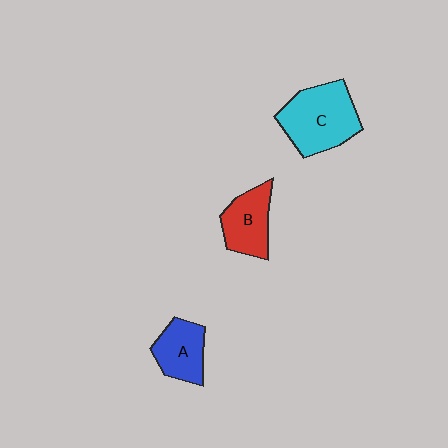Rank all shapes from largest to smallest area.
From largest to smallest: C (cyan), B (red), A (blue).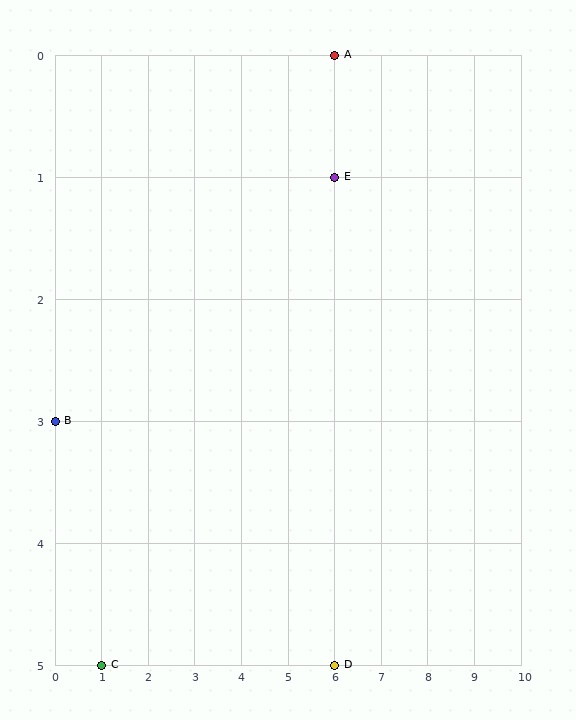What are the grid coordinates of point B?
Point B is at grid coordinates (0, 3).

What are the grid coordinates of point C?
Point C is at grid coordinates (1, 5).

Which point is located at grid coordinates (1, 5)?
Point C is at (1, 5).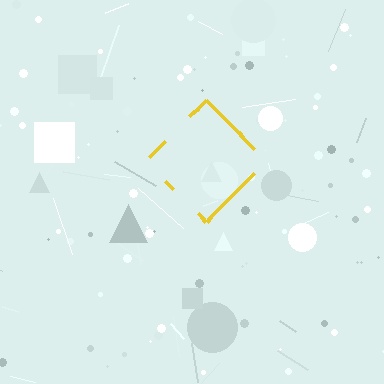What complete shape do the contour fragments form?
The contour fragments form a diamond.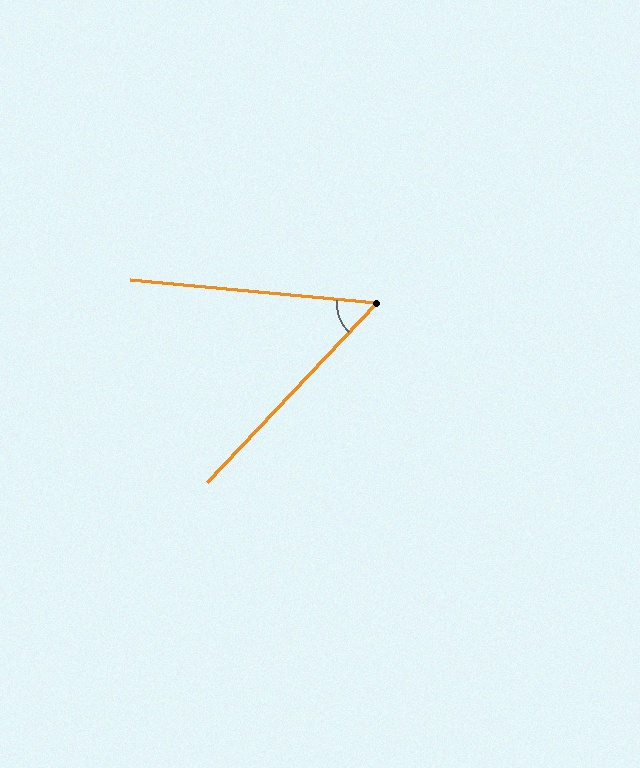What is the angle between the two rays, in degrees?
Approximately 52 degrees.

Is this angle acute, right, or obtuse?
It is acute.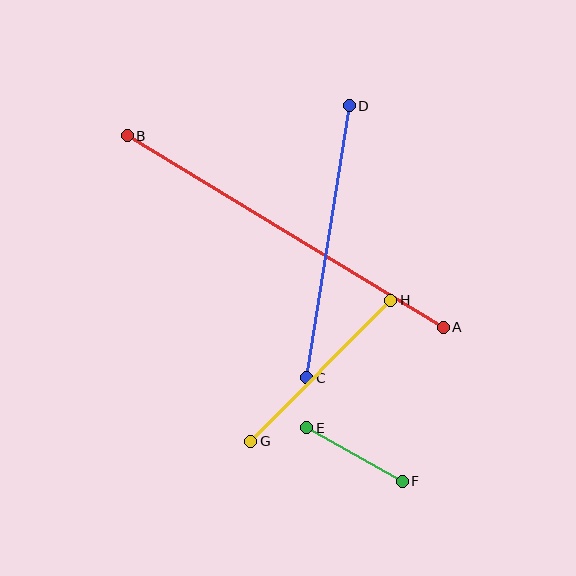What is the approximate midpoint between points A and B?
The midpoint is at approximately (285, 231) pixels.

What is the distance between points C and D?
The distance is approximately 275 pixels.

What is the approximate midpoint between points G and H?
The midpoint is at approximately (321, 371) pixels.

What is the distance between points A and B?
The distance is approximately 369 pixels.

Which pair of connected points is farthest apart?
Points A and B are farthest apart.